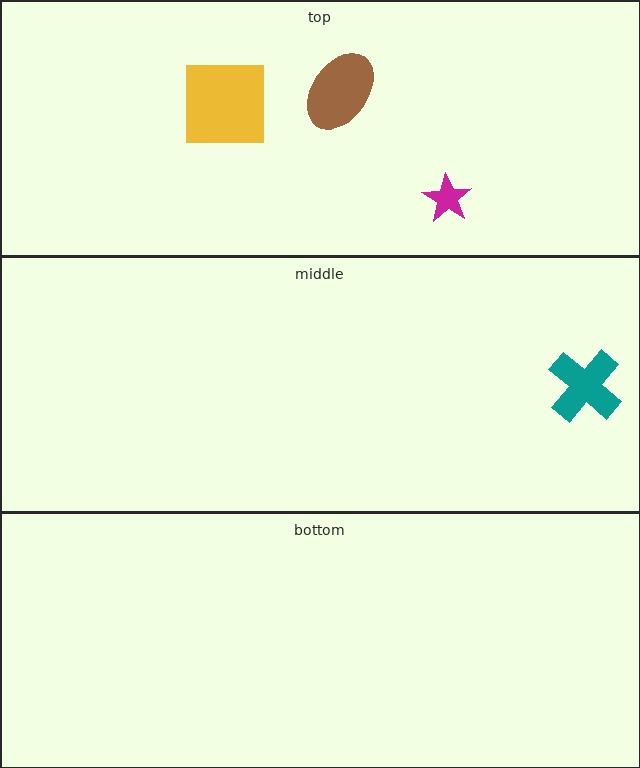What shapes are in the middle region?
The teal cross.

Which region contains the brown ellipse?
The top region.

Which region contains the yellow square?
The top region.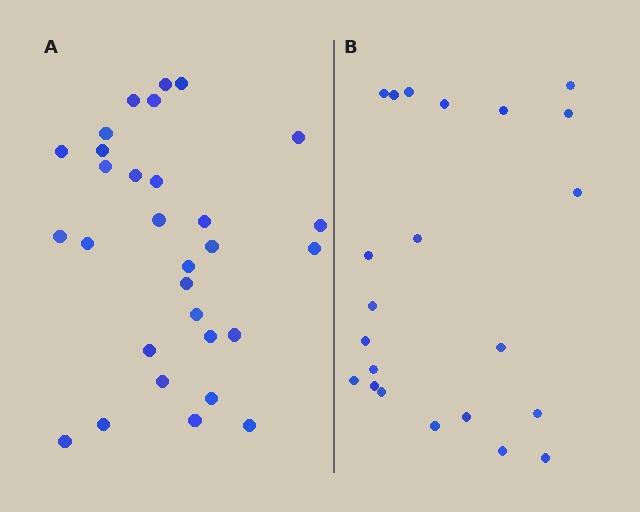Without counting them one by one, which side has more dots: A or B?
Region A (the left region) has more dots.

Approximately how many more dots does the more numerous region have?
Region A has roughly 8 or so more dots than region B.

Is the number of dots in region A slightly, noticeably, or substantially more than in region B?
Region A has noticeably more, but not dramatically so. The ratio is roughly 1.4 to 1.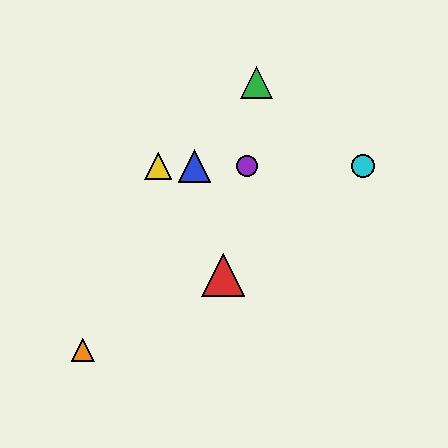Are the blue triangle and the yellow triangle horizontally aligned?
Yes, both are at y≈166.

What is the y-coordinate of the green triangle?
The green triangle is at y≈82.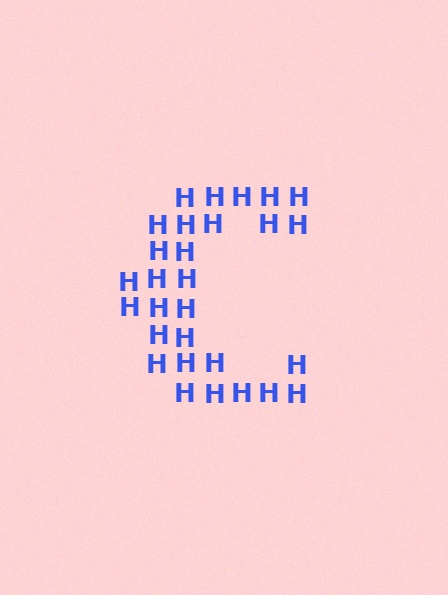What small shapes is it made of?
It is made of small letter H's.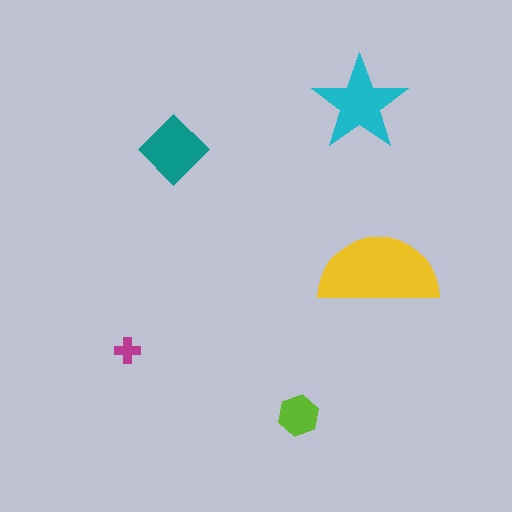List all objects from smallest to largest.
The magenta cross, the lime hexagon, the teal diamond, the cyan star, the yellow semicircle.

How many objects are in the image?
There are 5 objects in the image.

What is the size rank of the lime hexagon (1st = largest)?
4th.